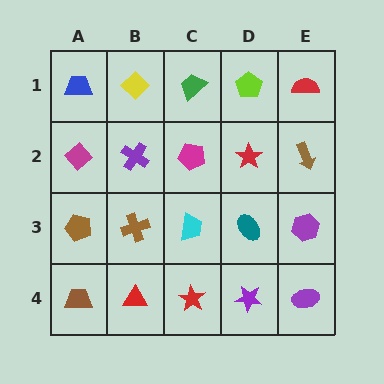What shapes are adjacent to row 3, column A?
A magenta diamond (row 2, column A), a brown trapezoid (row 4, column A), a brown cross (row 3, column B).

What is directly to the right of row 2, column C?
A red star.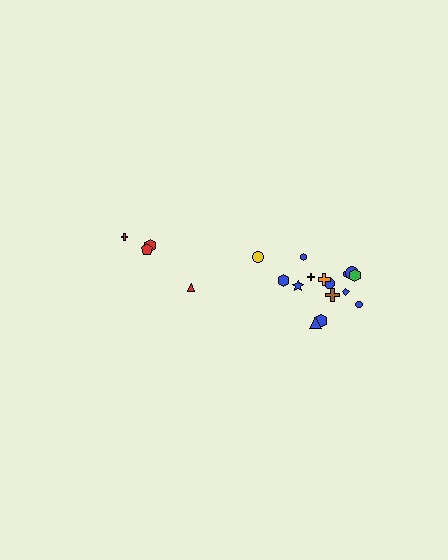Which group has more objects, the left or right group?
The right group.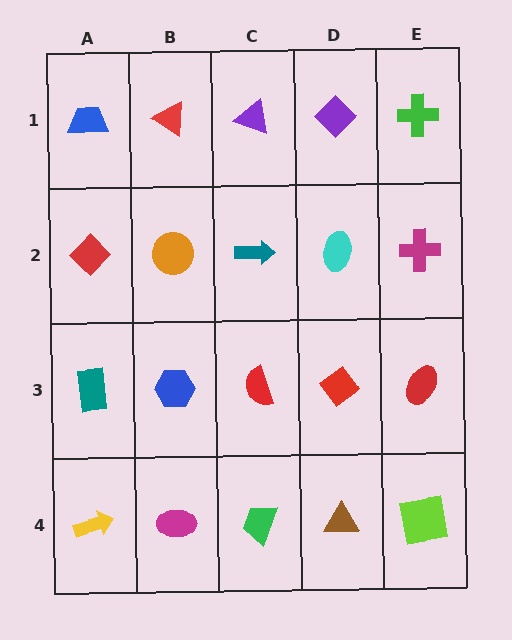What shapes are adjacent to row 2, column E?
A green cross (row 1, column E), a red ellipse (row 3, column E), a cyan ellipse (row 2, column D).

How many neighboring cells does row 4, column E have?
2.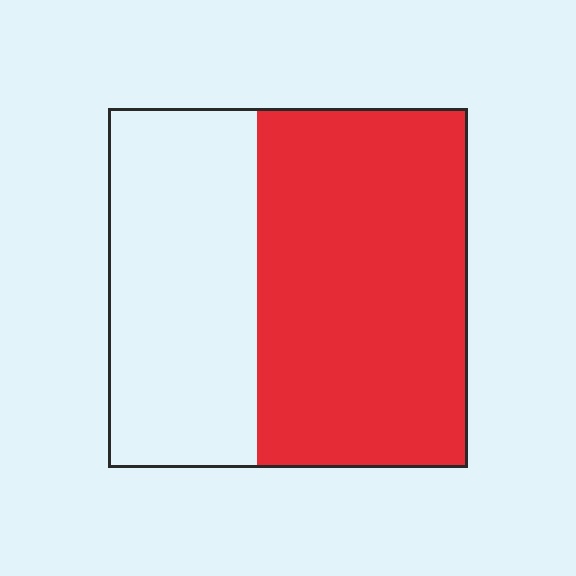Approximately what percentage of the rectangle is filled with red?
Approximately 60%.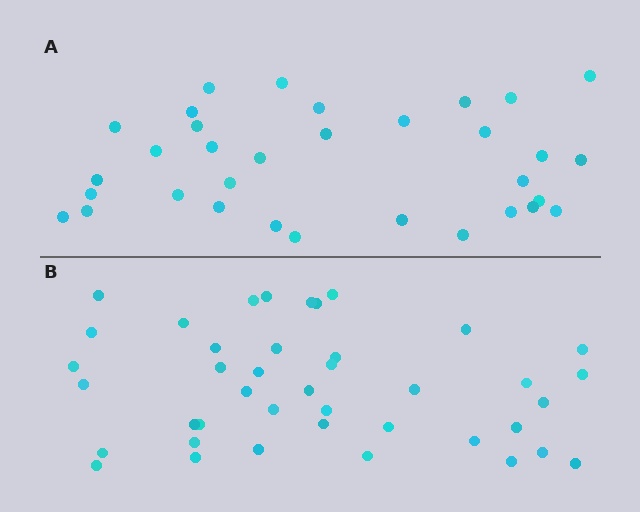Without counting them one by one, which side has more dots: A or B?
Region B (the bottom region) has more dots.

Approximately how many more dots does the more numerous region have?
Region B has roughly 8 or so more dots than region A.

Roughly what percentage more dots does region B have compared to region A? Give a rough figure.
About 25% more.